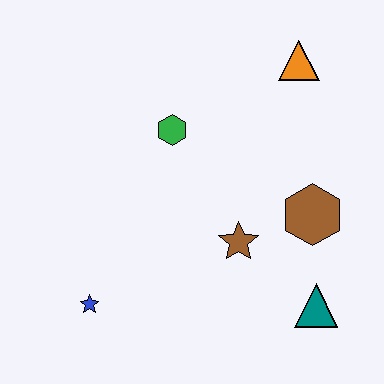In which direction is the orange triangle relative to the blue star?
The orange triangle is above the blue star.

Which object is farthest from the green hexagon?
The teal triangle is farthest from the green hexagon.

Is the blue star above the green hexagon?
No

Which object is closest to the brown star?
The brown hexagon is closest to the brown star.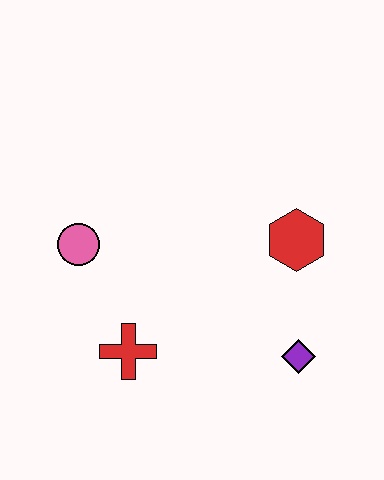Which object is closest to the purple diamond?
The red hexagon is closest to the purple diamond.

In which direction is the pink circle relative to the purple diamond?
The pink circle is to the left of the purple diamond.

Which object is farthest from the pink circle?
The purple diamond is farthest from the pink circle.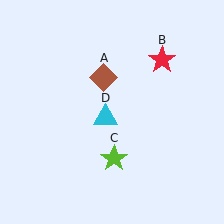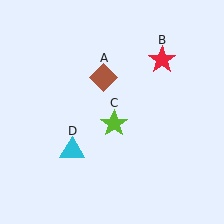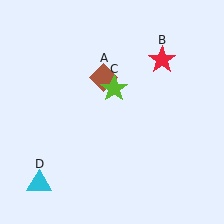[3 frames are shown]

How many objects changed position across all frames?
2 objects changed position: lime star (object C), cyan triangle (object D).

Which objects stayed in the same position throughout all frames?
Brown diamond (object A) and red star (object B) remained stationary.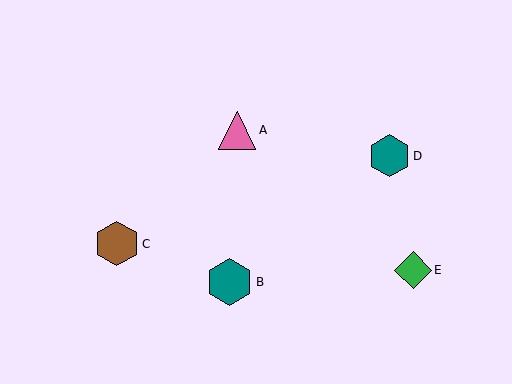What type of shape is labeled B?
Shape B is a teal hexagon.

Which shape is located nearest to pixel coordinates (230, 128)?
The pink triangle (labeled A) at (237, 130) is nearest to that location.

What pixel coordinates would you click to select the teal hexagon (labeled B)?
Click at (229, 282) to select the teal hexagon B.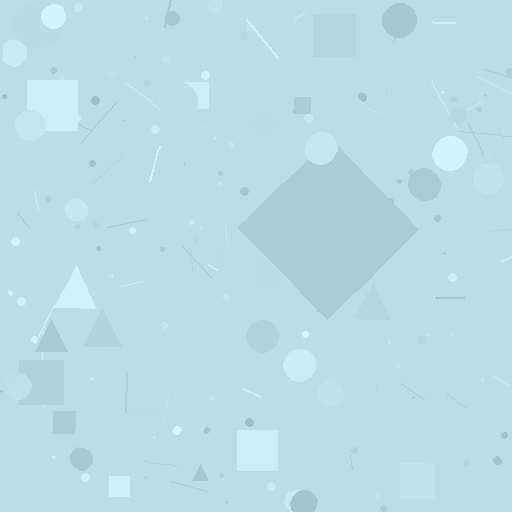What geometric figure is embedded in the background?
A diamond is embedded in the background.